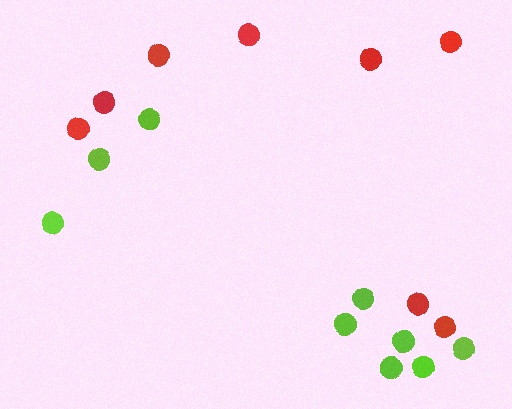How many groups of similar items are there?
There are 2 groups: one group of red circles (8) and one group of lime circles (9).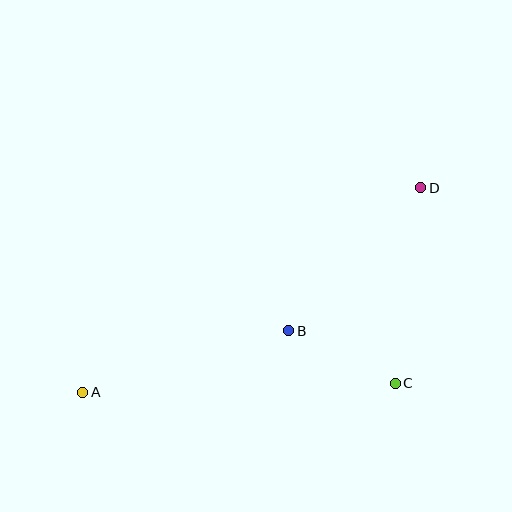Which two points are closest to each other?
Points B and C are closest to each other.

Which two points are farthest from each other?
Points A and D are farthest from each other.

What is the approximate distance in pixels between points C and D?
The distance between C and D is approximately 197 pixels.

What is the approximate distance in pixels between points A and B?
The distance between A and B is approximately 215 pixels.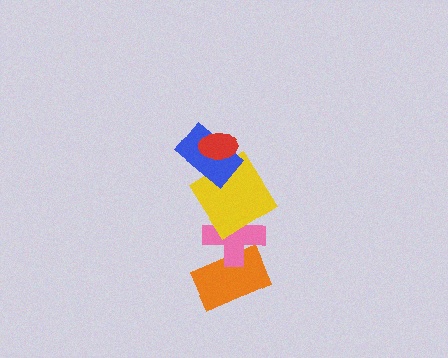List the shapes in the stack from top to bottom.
From top to bottom: the red ellipse, the blue rectangle, the yellow diamond, the pink cross, the orange rectangle.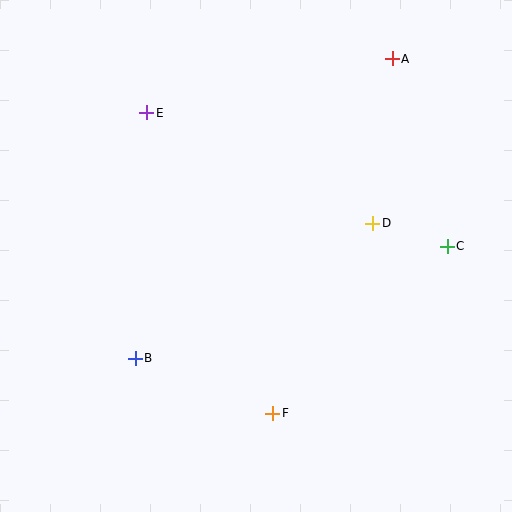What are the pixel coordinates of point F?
Point F is at (273, 413).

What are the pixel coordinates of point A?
Point A is at (392, 59).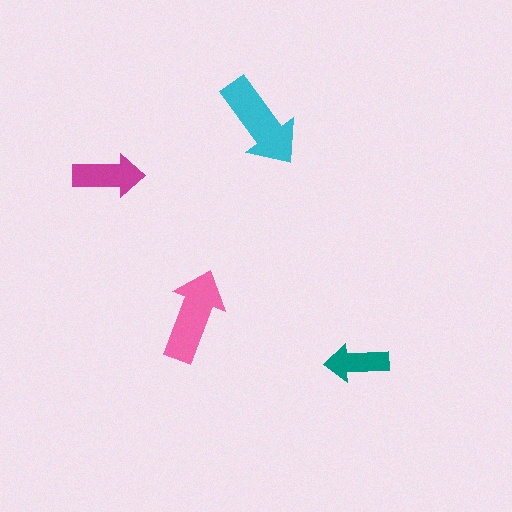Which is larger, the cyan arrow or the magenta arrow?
The cyan one.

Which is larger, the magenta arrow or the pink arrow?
The pink one.